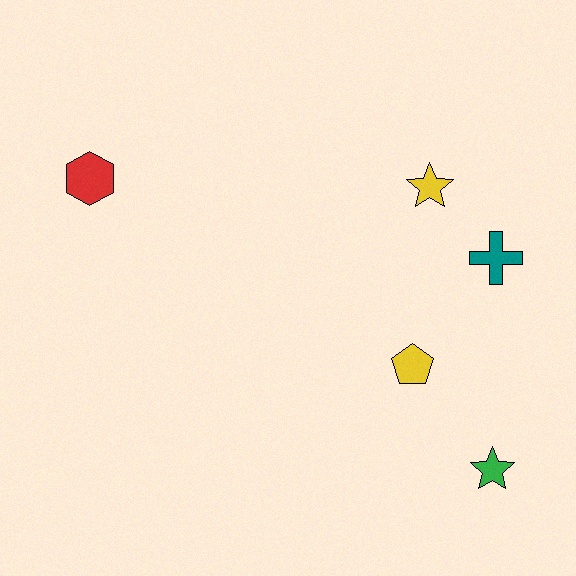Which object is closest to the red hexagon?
The yellow star is closest to the red hexagon.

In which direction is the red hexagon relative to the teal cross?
The red hexagon is to the left of the teal cross.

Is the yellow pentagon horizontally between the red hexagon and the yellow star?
Yes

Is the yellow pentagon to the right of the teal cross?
No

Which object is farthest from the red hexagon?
The green star is farthest from the red hexagon.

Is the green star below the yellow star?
Yes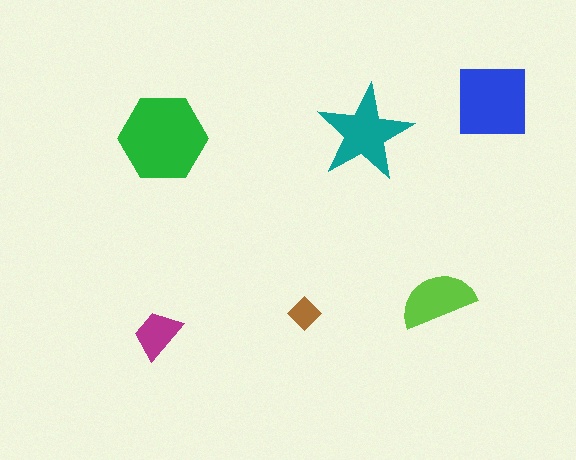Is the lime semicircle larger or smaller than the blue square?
Smaller.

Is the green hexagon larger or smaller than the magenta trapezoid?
Larger.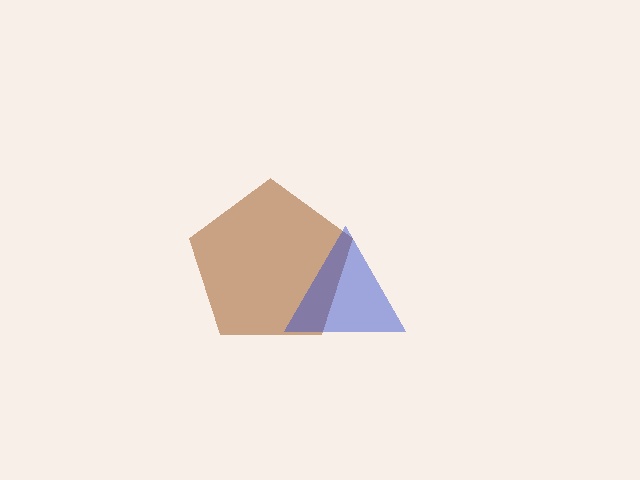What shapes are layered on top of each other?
The layered shapes are: a brown pentagon, a blue triangle.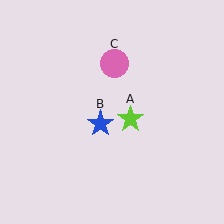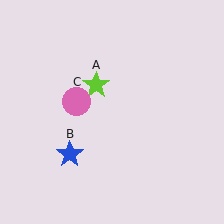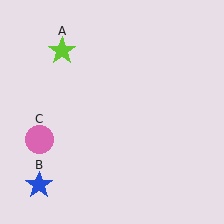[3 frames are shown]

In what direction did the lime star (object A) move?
The lime star (object A) moved up and to the left.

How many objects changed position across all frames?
3 objects changed position: lime star (object A), blue star (object B), pink circle (object C).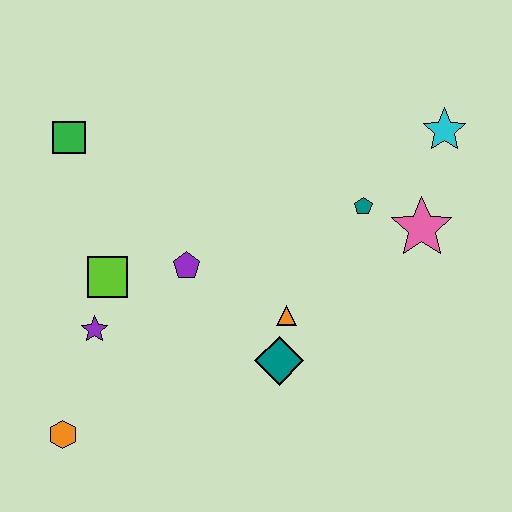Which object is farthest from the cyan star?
The orange hexagon is farthest from the cyan star.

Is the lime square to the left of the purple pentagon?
Yes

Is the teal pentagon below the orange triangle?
No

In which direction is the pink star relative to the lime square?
The pink star is to the right of the lime square.